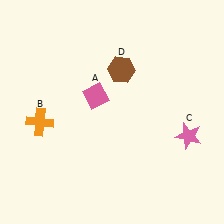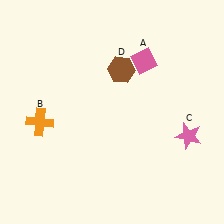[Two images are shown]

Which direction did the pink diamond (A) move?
The pink diamond (A) moved right.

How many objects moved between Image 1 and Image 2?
1 object moved between the two images.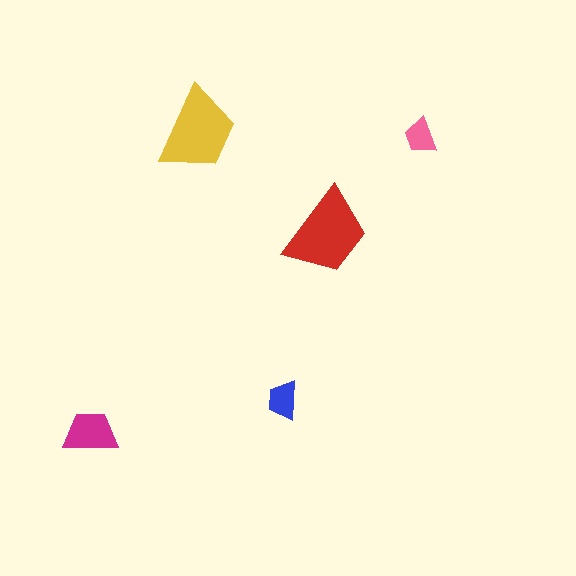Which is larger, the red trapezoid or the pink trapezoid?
The red one.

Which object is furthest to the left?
The magenta trapezoid is leftmost.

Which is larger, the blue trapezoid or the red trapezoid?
The red one.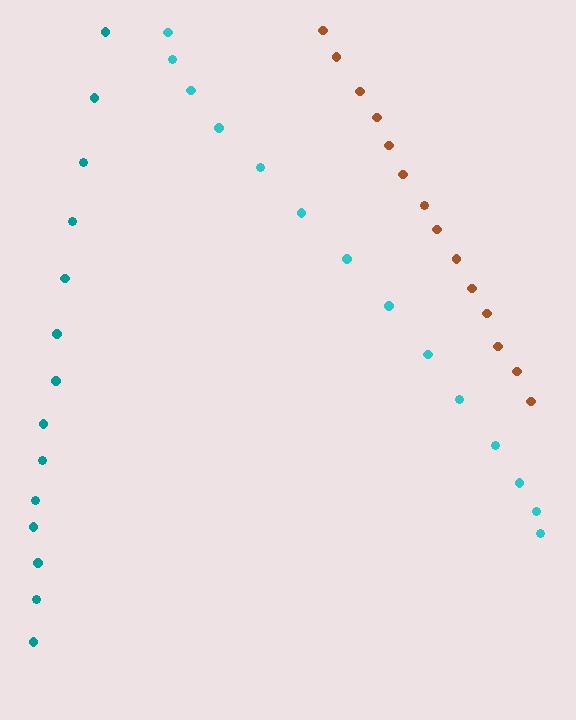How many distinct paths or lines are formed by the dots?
There are 3 distinct paths.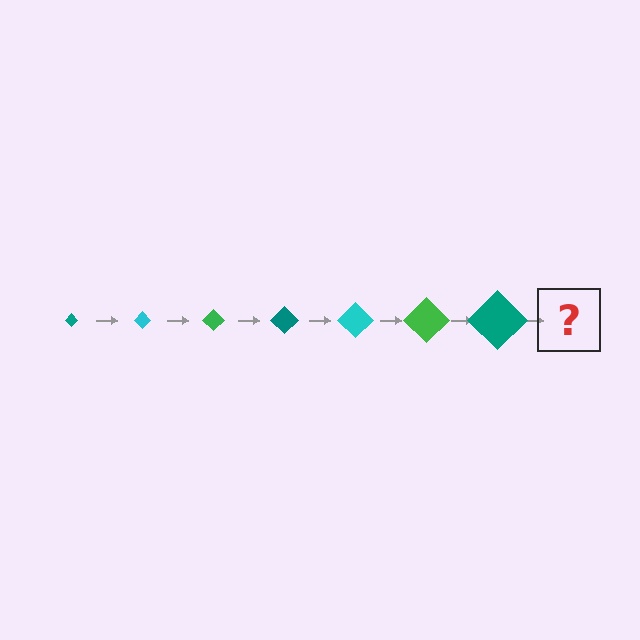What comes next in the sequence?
The next element should be a cyan diamond, larger than the previous one.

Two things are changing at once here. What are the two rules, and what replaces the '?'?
The two rules are that the diamond grows larger each step and the color cycles through teal, cyan, and green. The '?' should be a cyan diamond, larger than the previous one.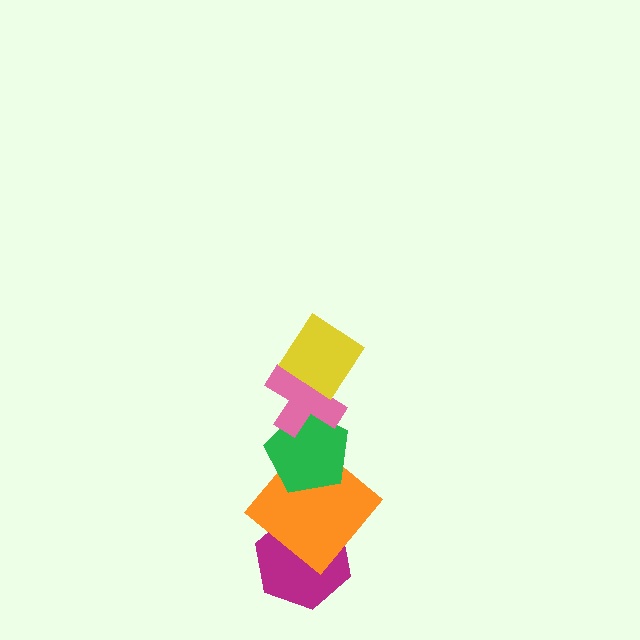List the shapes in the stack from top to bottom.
From top to bottom: the yellow diamond, the pink cross, the green pentagon, the orange diamond, the magenta hexagon.